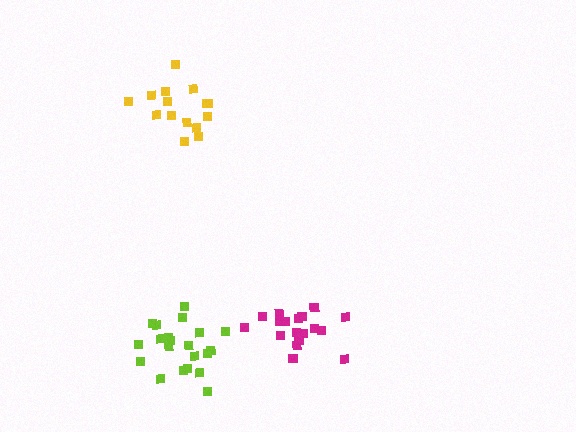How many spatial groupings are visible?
There are 3 spatial groupings.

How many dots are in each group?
Group 1: 21 dots, Group 2: 19 dots, Group 3: 15 dots (55 total).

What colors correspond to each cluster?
The clusters are colored: lime, magenta, yellow.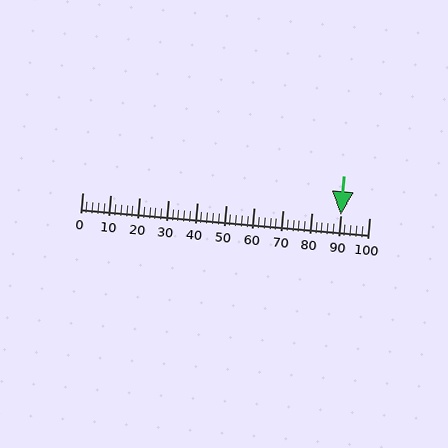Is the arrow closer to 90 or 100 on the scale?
The arrow is closer to 90.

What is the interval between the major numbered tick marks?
The major tick marks are spaced 10 units apart.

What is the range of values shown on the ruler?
The ruler shows values from 0 to 100.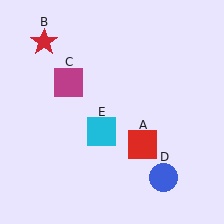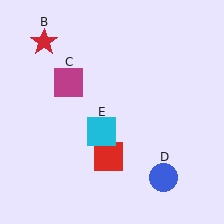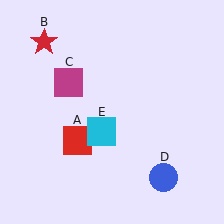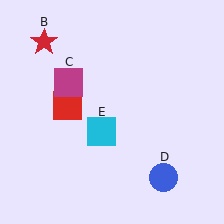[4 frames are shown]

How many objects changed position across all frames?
1 object changed position: red square (object A).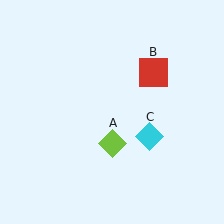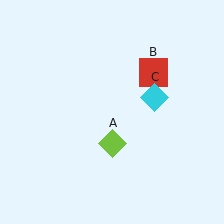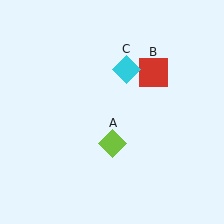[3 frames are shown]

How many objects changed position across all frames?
1 object changed position: cyan diamond (object C).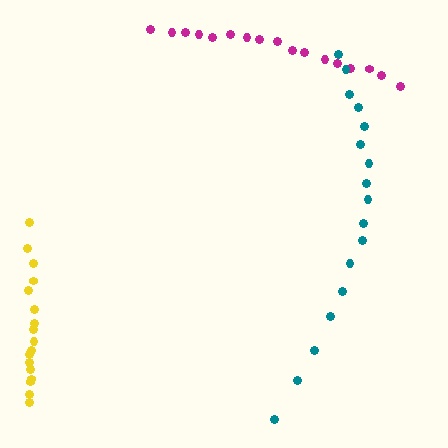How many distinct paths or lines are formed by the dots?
There are 3 distinct paths.